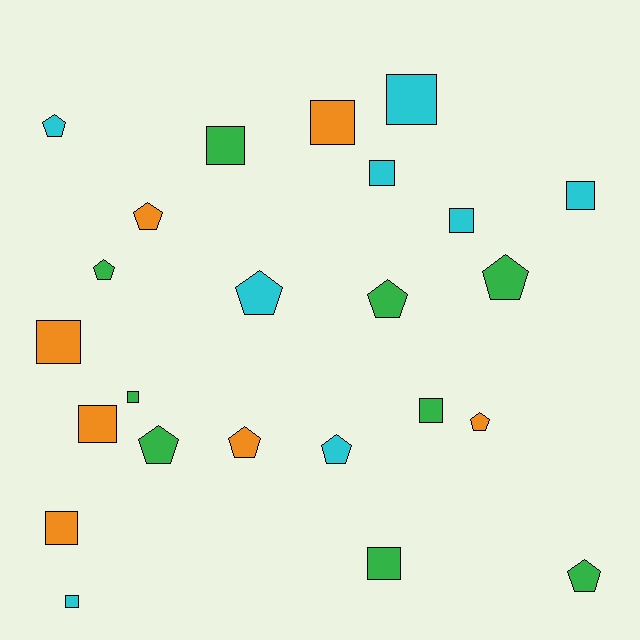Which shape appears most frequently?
Square, with 13 objects.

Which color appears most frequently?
Green, with 9 objects.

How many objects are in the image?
There are 24 objects.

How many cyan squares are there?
There are 5 cyan squares.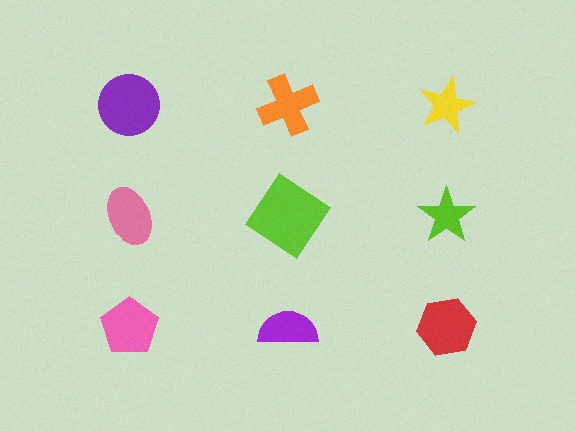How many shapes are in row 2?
3 shapes.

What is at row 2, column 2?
A lime diamond.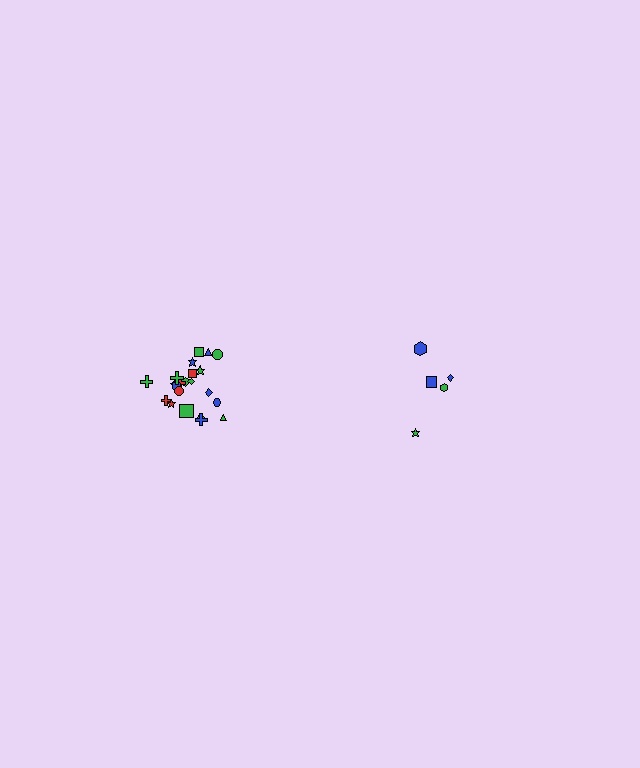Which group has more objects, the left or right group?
The left group.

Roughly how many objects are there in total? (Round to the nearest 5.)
Roughly 25 objects in total.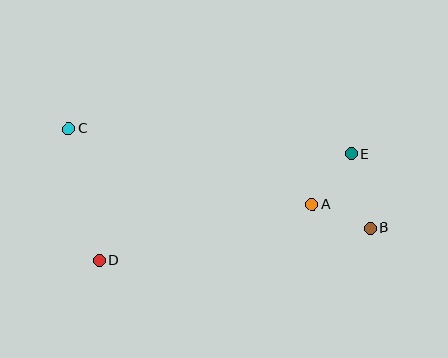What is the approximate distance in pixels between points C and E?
The distance between C and E is approximately 283 pixels.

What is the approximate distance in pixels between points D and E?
The distance between D and E is approximately 273 pixels.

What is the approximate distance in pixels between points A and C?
The distance between A and C is approximately 255 pixels.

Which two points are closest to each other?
Points A and B are closest to each other.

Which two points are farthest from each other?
Points B and C are farthest from each other.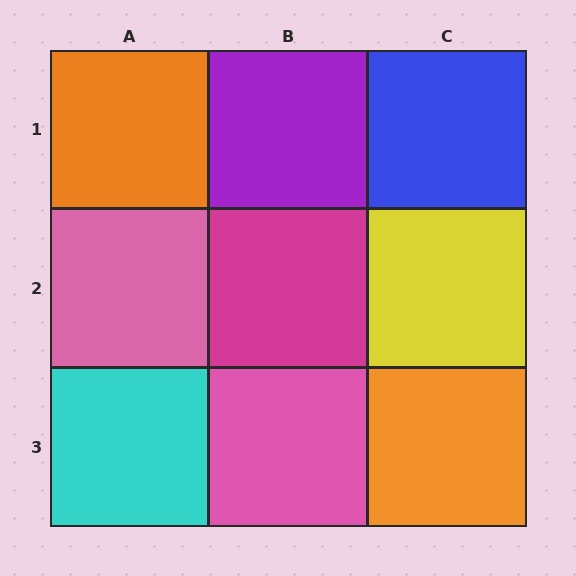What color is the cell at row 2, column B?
Magenta.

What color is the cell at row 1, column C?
Blue.